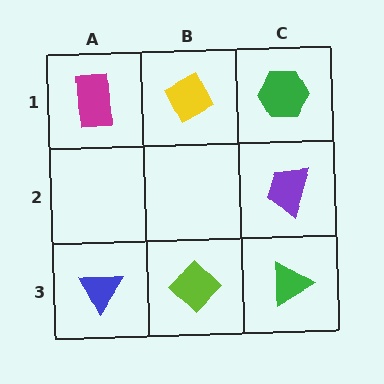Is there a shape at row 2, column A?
No, that cell is empty.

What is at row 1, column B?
A yellow diamond.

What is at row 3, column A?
A blue triangle.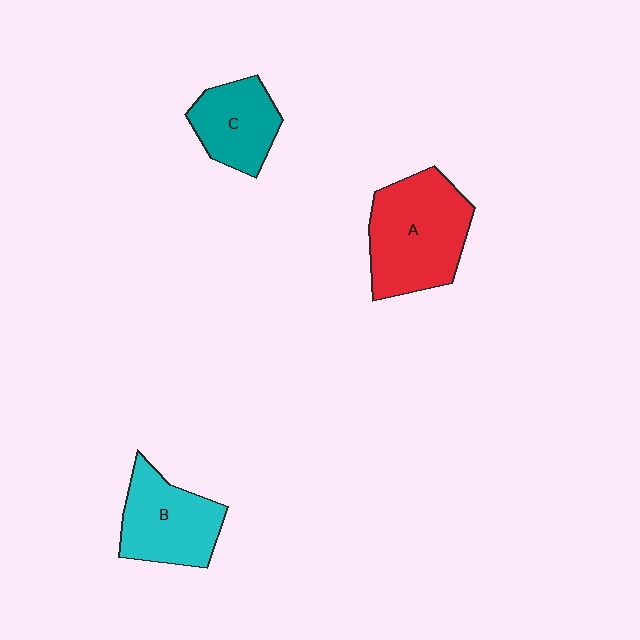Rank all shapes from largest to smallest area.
From largest to smallest: A (red), B (cyan), C (teal).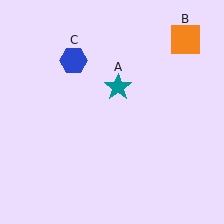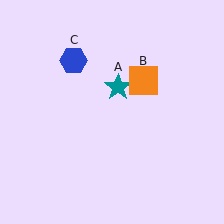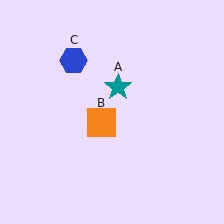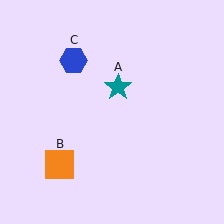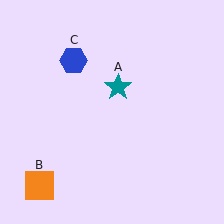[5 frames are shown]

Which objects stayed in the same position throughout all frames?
Teal star (object A) and blue hexagon (object C) remained stationary.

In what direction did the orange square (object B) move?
The orange square (object B) moved down and to the left.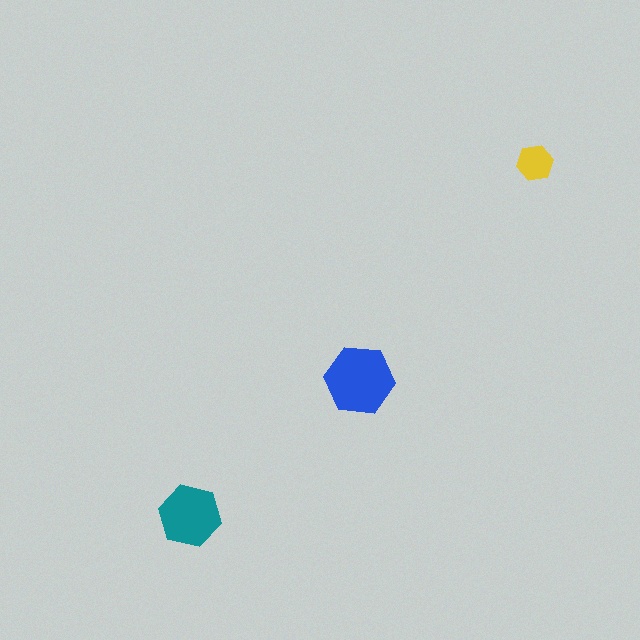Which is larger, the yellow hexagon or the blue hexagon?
The blue one.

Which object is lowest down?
The teal hexagon is bottommost.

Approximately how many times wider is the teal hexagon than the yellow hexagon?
About 1.5 times wider.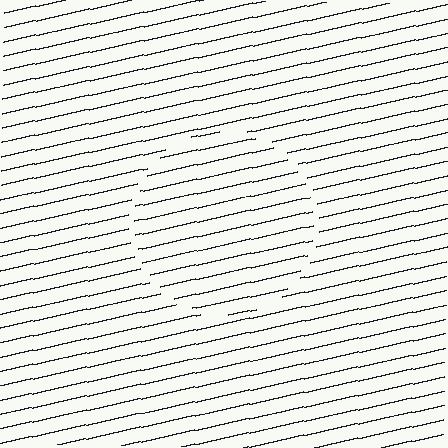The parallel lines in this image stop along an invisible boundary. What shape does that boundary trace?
An illusory circle. The interior of the shape contains the same grating, shifted by half a period — the contour is defined by the phase discontinuity where line-ends from the inner and outer gratings abut.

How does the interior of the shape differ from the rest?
The interior of the shape contains the same grating, shifted by half a period — the contour is defined by the phase discontinuity where line-ends from the inner and outer gratings abut.